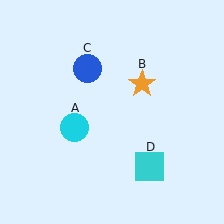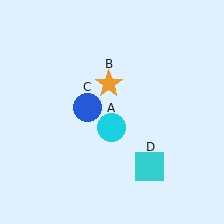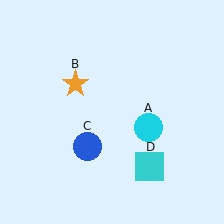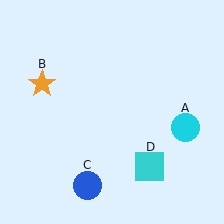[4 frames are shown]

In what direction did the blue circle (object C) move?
The blue circle (object C) moved down.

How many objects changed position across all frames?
3 objects changed position: cyan circle (object A), orange star (object B), blue circle (object C).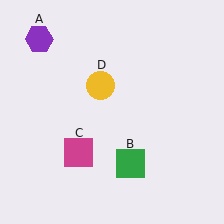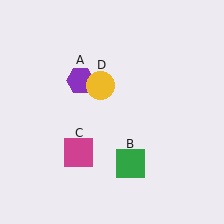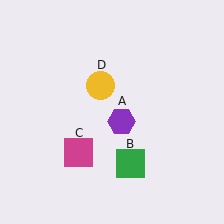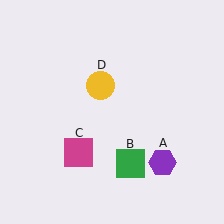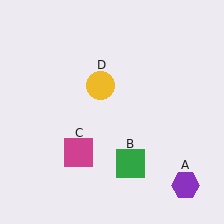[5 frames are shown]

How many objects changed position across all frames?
1 object changed position: purple hexagon (object A).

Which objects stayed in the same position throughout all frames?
Green square (object B) and magenta square (object C) and yellow circle (object D) remained stationary.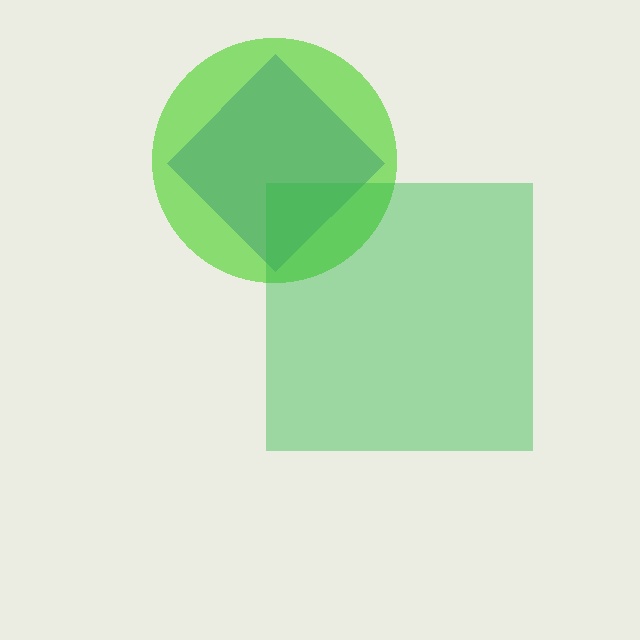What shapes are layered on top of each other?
The layered shapes are: a blue diamond, a lime circle, a green square.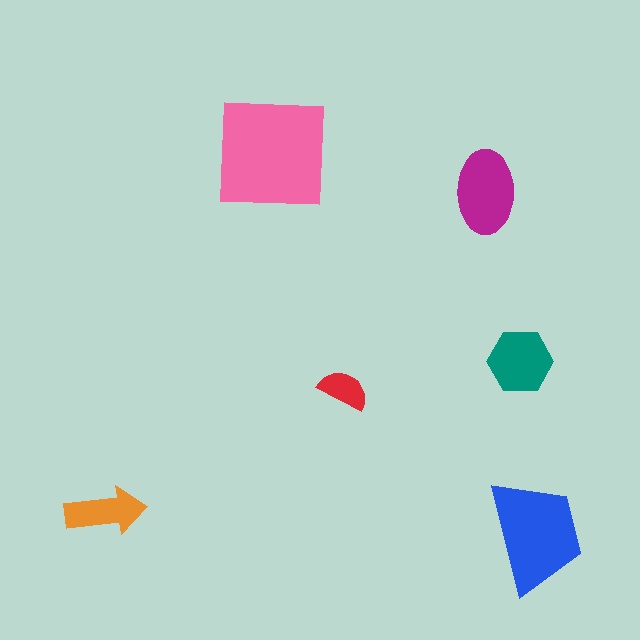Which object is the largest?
The pink square.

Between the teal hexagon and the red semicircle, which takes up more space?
The teal hexagon.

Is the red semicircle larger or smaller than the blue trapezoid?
Smaller.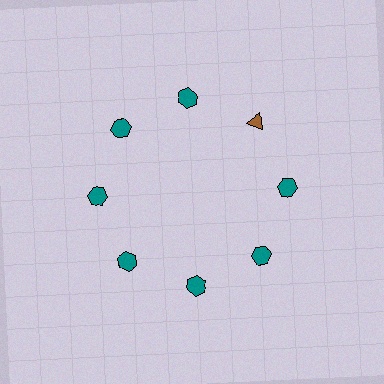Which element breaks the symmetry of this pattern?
The brown triangle at roughly the 2 o'clock position breaks the symmetry. All other shapes are teal hexagons.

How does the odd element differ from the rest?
It differs in both color (brown instead of teal) and shape (triangle instead of hexagon).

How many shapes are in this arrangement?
There are 8 shapes arranged in a ring pattern.